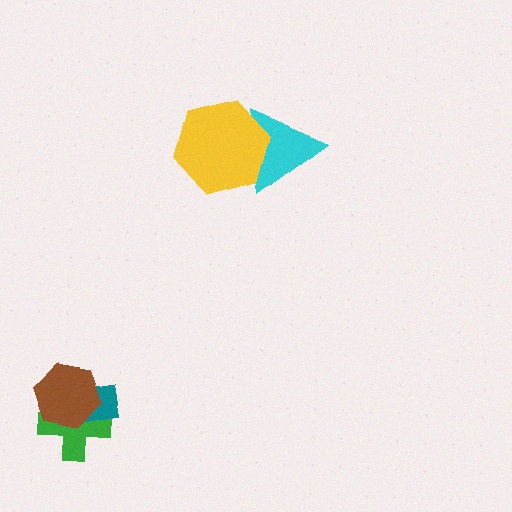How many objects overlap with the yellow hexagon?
1 object overlaps with the yellow hexagon.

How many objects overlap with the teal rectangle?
2 objects overlap with the teal rectangle.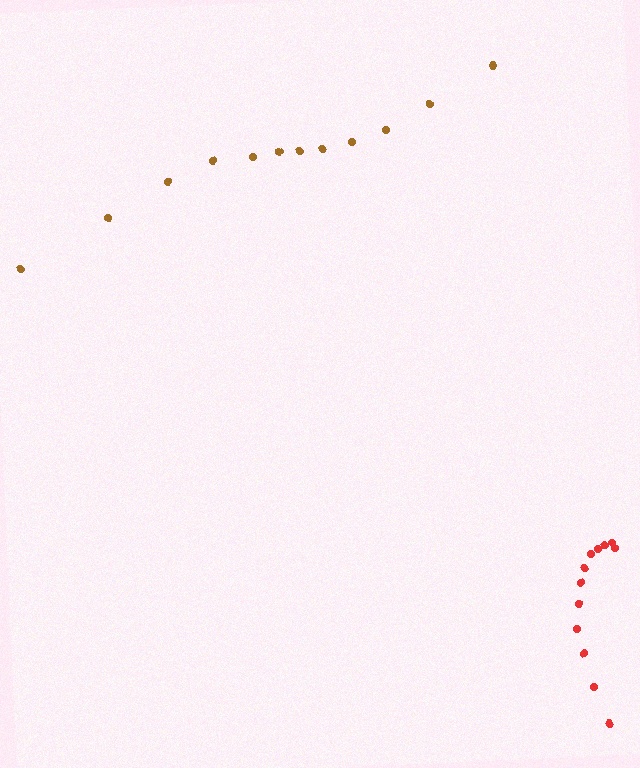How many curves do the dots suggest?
There are 2 distinct paths.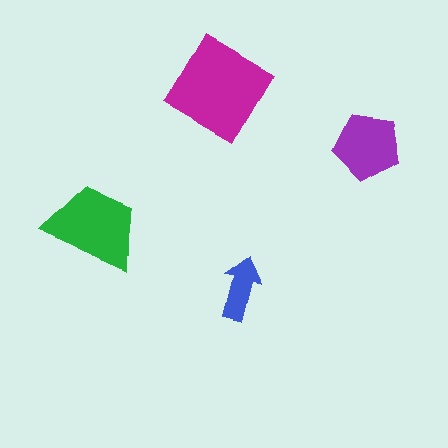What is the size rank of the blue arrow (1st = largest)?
4th.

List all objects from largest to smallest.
The magenta diamond, the green trapezoid, the purple pentagon, the blue arrow.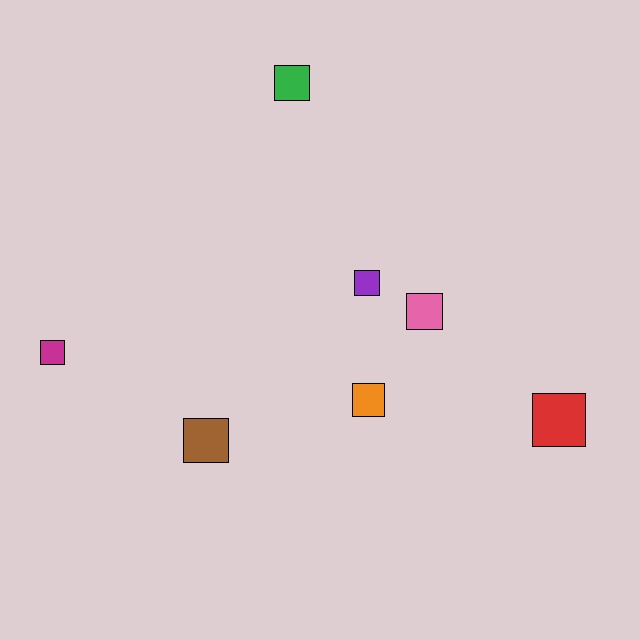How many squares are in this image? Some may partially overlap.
There are 7 squares.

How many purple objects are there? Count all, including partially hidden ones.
There is 1 purple object.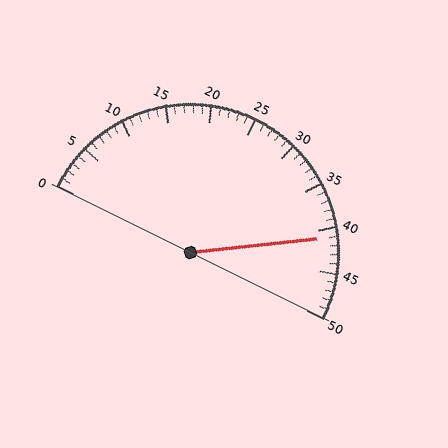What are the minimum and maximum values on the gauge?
The gauge ranges from 0 to 50.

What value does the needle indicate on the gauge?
The needle indicates approximately 41.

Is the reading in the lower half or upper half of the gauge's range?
The reading is in the upper half of the range (0 to 50).